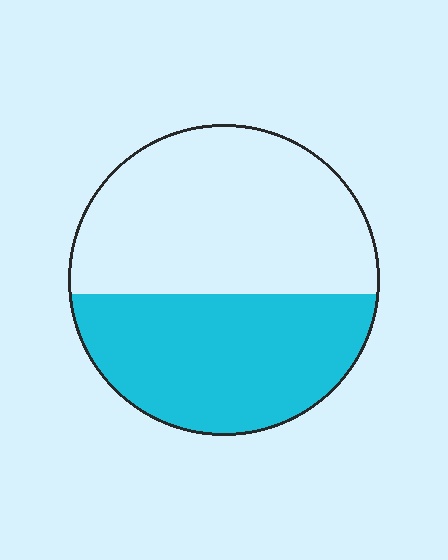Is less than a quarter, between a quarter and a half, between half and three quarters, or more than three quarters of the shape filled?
Between a quarter and a half.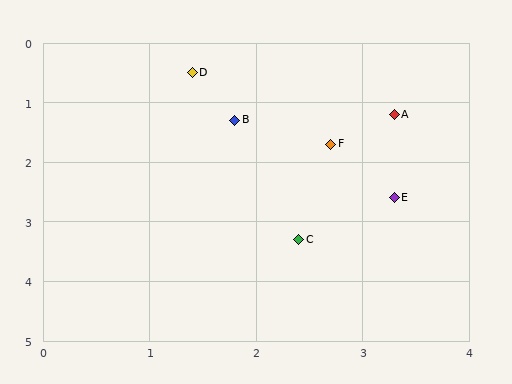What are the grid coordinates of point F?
Point F is at approximately (2.7, 1.7).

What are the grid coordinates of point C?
Point C is at approximately (2.4, 3.3).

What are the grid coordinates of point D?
Point D is at approximately (1.4, 0.5).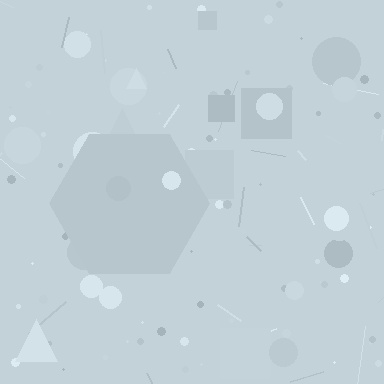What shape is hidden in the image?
A hexagon is hidden in the image.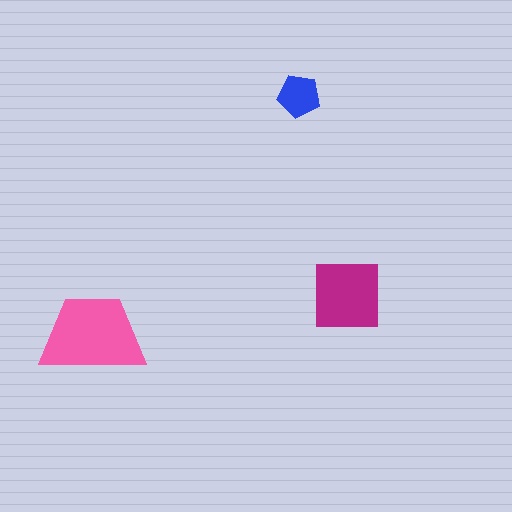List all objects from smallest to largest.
The blue pentagon, the magenta square, the pink trapezoid.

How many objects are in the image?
There are 3 objects in the image.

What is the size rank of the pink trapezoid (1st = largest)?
1st.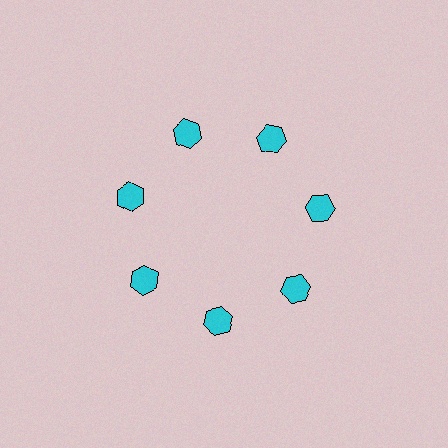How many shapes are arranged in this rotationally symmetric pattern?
There are 7 shapes, arranged in 7 groups of 1.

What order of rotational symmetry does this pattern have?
This pattern has 7-fold rotational symmetry.